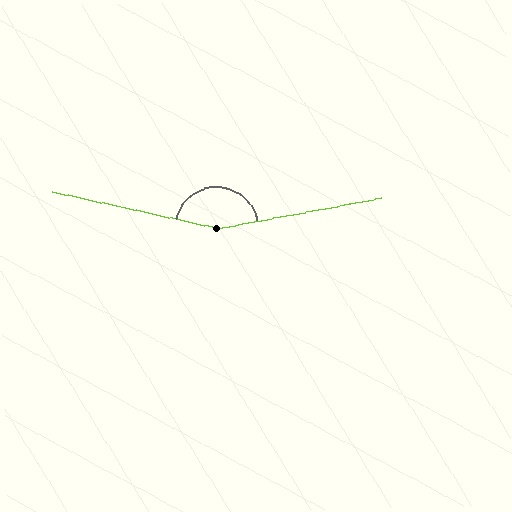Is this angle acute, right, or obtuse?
It is obtuse.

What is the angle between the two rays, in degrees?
Approximately 157 degrees.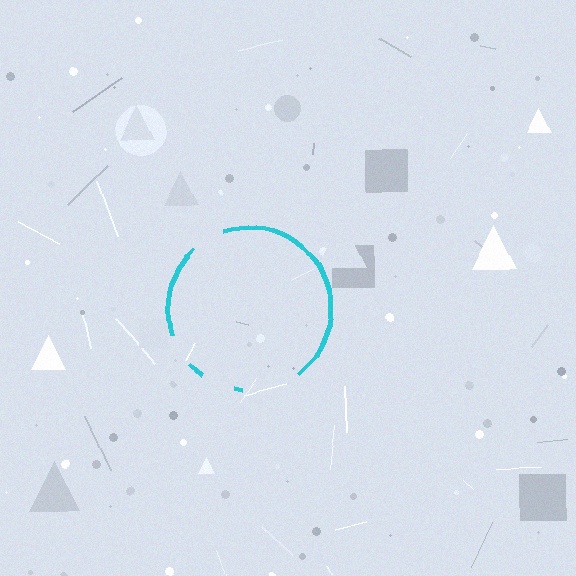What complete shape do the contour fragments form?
The contour fragments form a circle.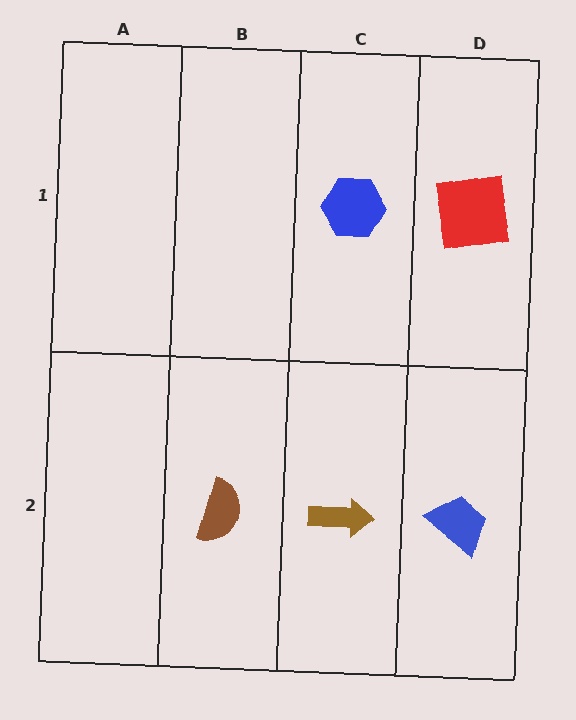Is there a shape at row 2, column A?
No, that cell is empty.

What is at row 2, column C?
A brown arrow.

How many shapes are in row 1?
2 shapes.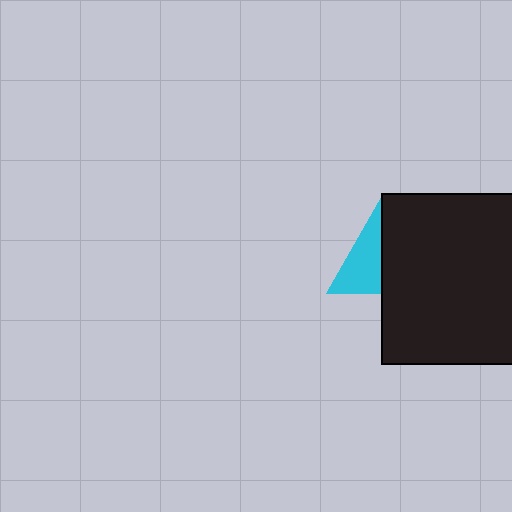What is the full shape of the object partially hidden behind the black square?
The partially hidden object is a cyan triangle.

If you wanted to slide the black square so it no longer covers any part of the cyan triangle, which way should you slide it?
Slide it right — that is the most direct way to separate the two shapes.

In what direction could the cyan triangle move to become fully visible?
The cyan triangle could move left. That would shift it out from behind the black square entirely.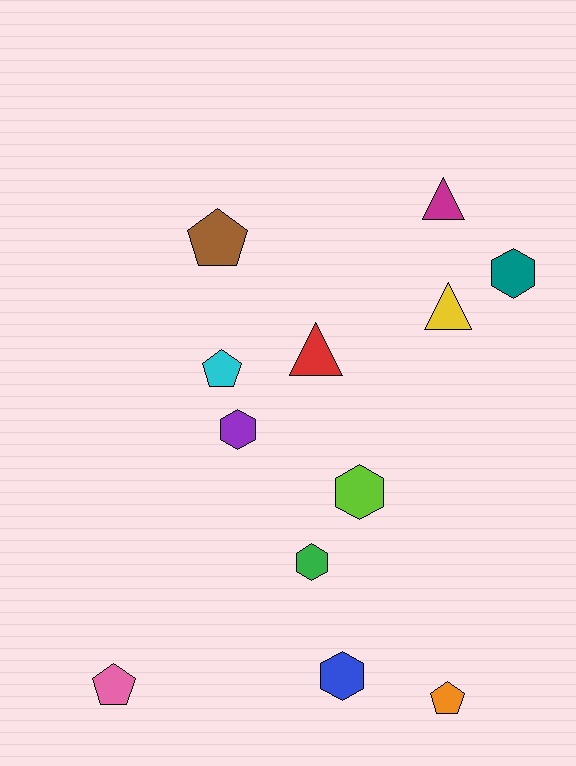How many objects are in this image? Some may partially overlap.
There are 12 objects.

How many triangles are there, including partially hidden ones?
There are 3 triangles.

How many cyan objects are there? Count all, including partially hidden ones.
There is 1 cyan object.